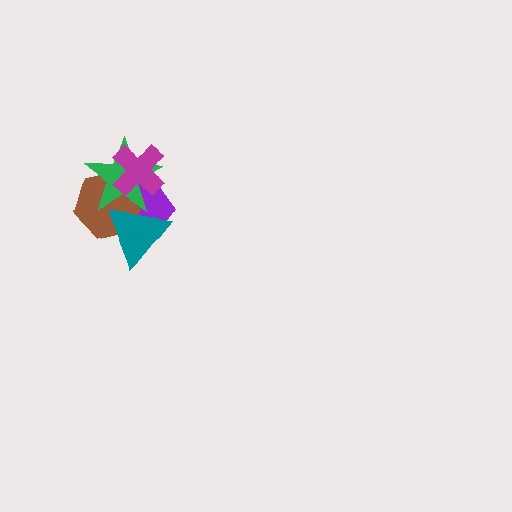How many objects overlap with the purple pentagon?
4 objects overlap with the purple pentagon.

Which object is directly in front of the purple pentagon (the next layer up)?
The brown hexagon is directly in front of the purple pentagon.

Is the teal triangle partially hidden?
No, no other shape covers it.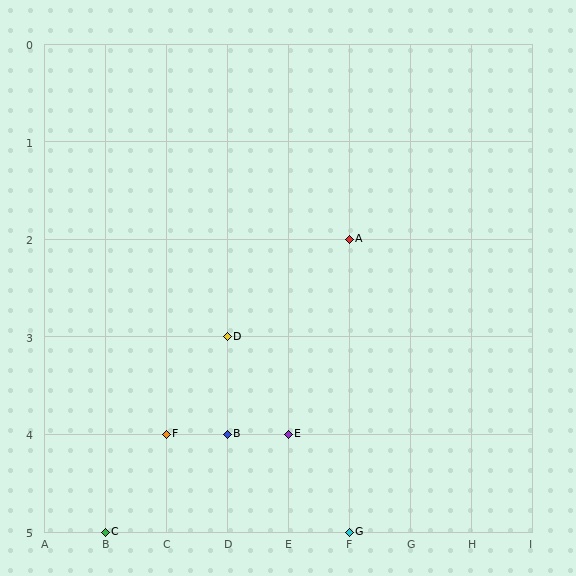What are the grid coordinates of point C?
Point C is at grid coordinates (B, 5).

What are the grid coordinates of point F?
Point F is at grid coordinates (C, 4).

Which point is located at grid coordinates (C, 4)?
Point F is at (C, 4).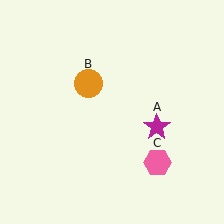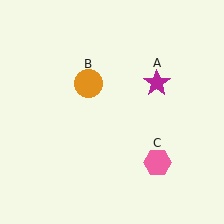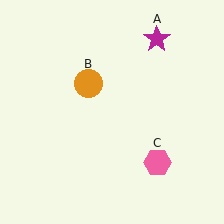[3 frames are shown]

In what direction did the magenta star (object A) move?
The magenta star (object A) moved up.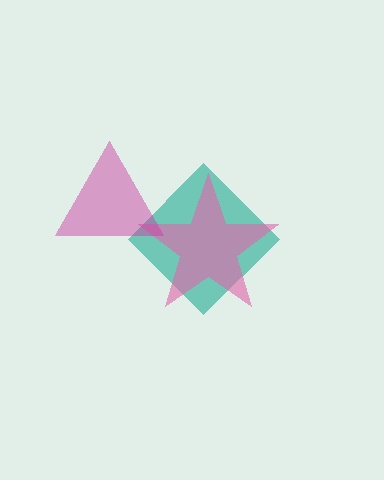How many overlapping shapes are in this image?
There are 3 overlapping shapes in the image.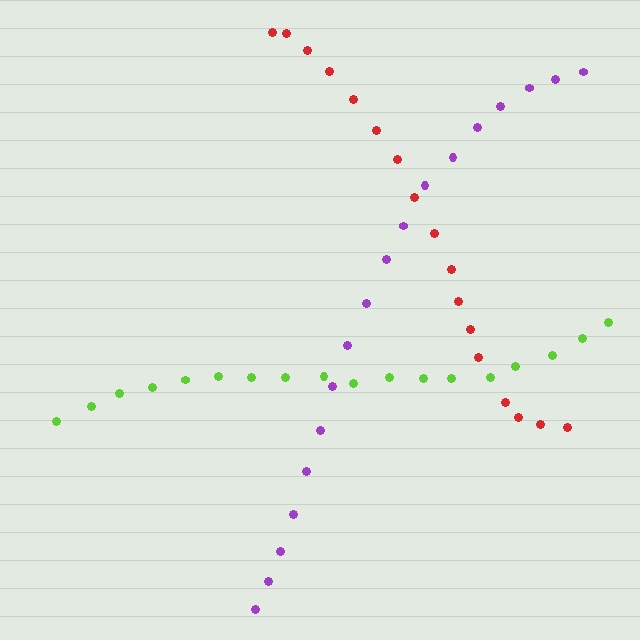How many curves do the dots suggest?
There are 3 distinct paths.